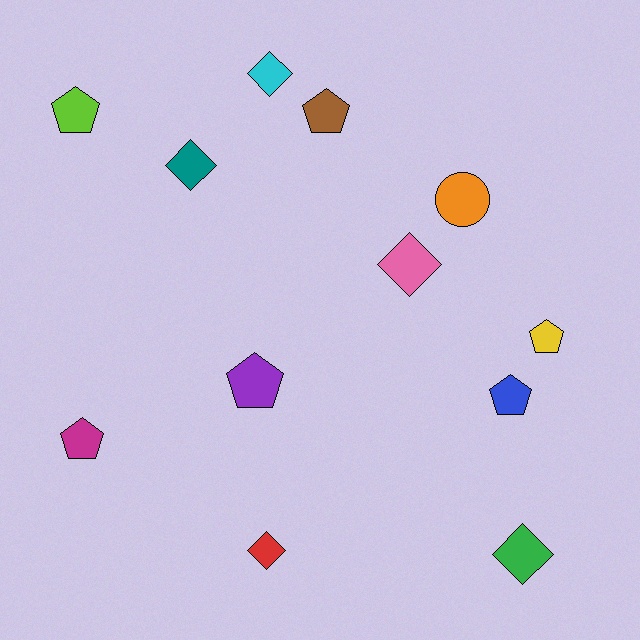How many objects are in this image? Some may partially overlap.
There are 12 objects.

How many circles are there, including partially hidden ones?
There is 1 circle.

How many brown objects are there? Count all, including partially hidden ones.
There is 1 brown object.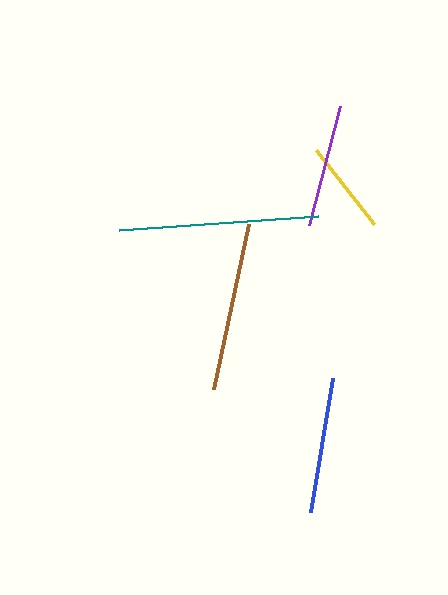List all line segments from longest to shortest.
From longest to shortest: teal, brown, blue, purple, yellow.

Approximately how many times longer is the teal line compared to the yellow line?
The teal line is approximately 2.1 times the length of the yellow line.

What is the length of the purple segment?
The purple segment is approximately 123 pixels long.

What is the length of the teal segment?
The teal segment is approximately 199 pixels long.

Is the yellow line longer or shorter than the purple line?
The purple line is longer than the yellow line.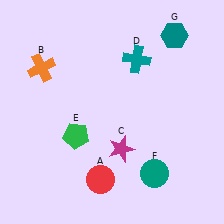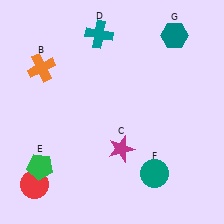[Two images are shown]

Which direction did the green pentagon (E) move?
The green pentagon (E) moved left.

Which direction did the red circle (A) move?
The red circle (A) moved left.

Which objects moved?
The objects that moved are: the red circle (A), the teal cross (D), the green pentagon (E).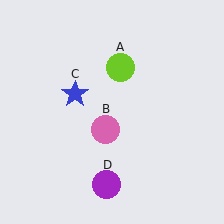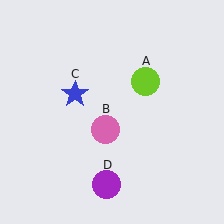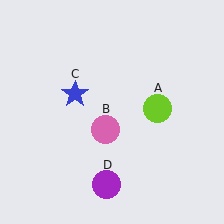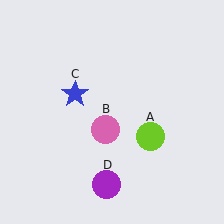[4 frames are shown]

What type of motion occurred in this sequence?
The lime circle (object A) rotated clockwise around the center of the scene.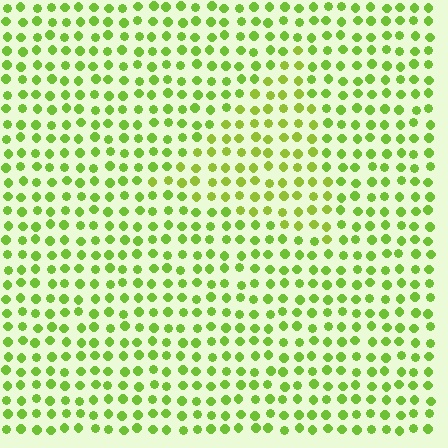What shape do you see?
I see a triangle.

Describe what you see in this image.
The image is filled with small lime elements in a uniform arrangement. A triangle-shaped region is visible where the elements are tinted to a slightly different hue, forming a subtle color boundary.